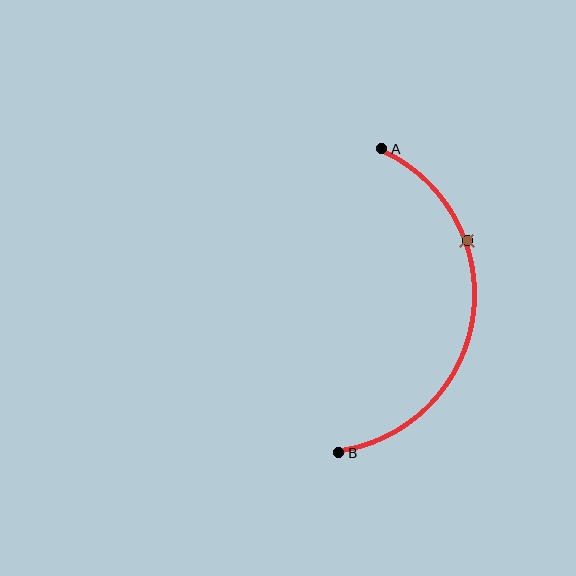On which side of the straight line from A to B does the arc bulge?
The arc bulges to the right of the straight line connecting A and B.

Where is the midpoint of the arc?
The arc midpoint is the point on the curve farthest from the straight line joining A and B. It sits to the right of that line.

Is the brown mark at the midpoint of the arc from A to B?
No. The brown mark lies on the arc but is closer to endpoint A. The arc midpoint would be at the point on the curve equidistant along the arc from both A and B.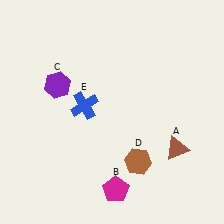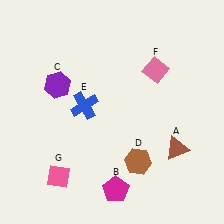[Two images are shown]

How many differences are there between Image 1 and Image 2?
There are 2 differences between the two images.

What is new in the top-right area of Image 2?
A pink diamond (F) was added in the top-right area of Image 2.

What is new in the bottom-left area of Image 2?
A pink diamond (G) was added in the bottom-left area of Image 2.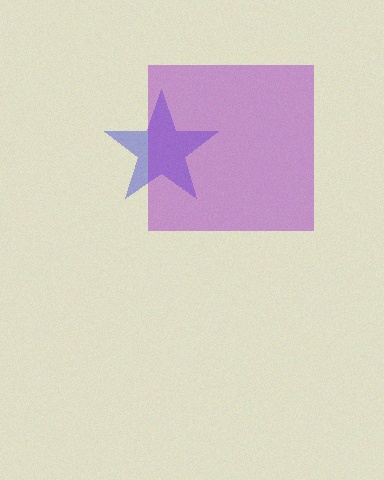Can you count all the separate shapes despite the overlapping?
Yes, there are 2 separate shapes.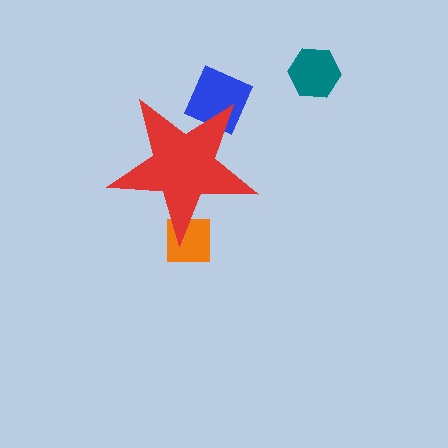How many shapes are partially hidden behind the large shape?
2 shapes are partially hidden.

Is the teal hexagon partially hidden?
No, the teal hexagon is fully visible.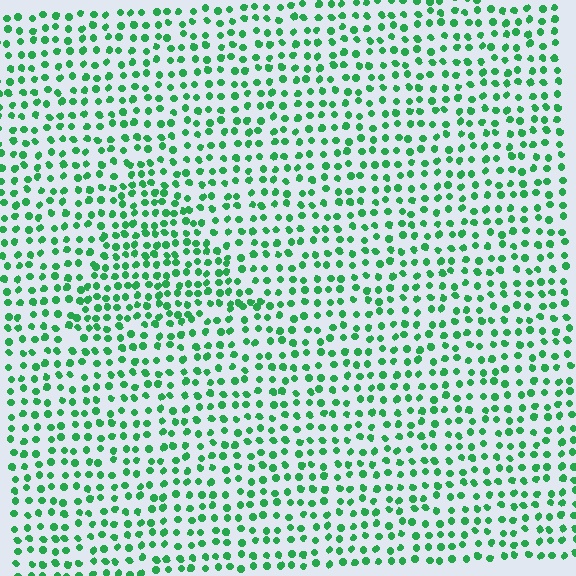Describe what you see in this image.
The image contains small green elements arranged at two different densities. A triangle-shaped region is visible where the elements are more densely packed than the surrounding area.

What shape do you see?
I see a triangle.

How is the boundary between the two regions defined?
The boundary is defined by a change in element density (approximately 1.5x ratio). All elements are the same color, size, and shape.